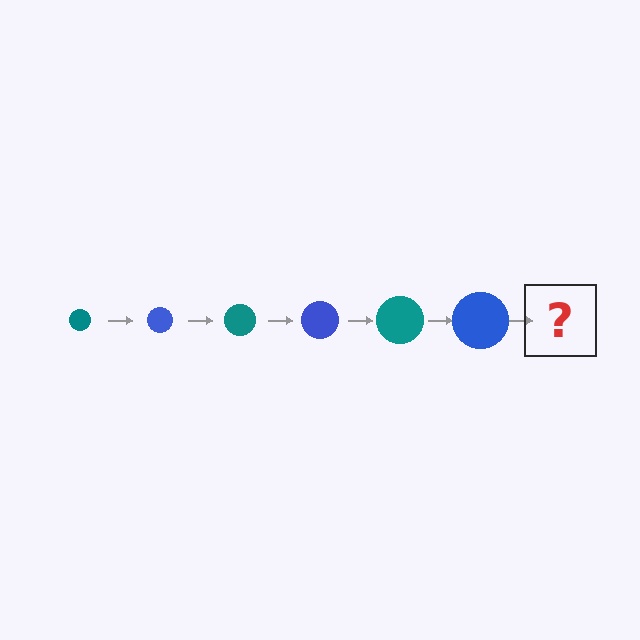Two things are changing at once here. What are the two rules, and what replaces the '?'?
The two rules are that the circle grows larger each step and the color cycles through teal and blue. The '?' should be a teal circle, larger than the previous one.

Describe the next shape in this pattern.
It should be a teal circle, larger than the previous one.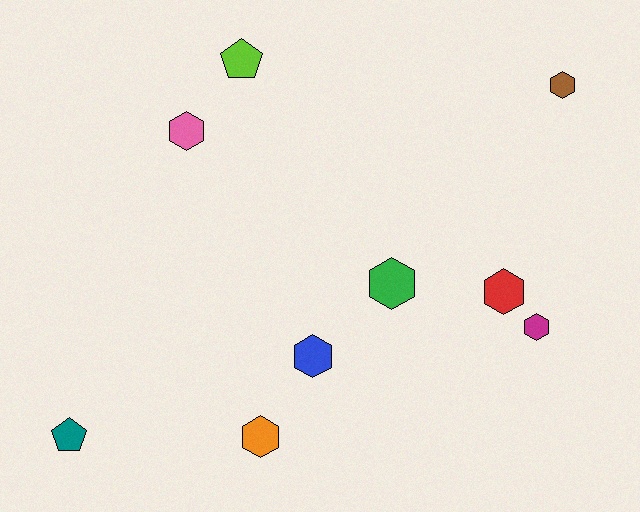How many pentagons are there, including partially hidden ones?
There are 2 pentagons.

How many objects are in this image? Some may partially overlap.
There are 9 objects.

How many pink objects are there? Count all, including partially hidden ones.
There is 1 pink object.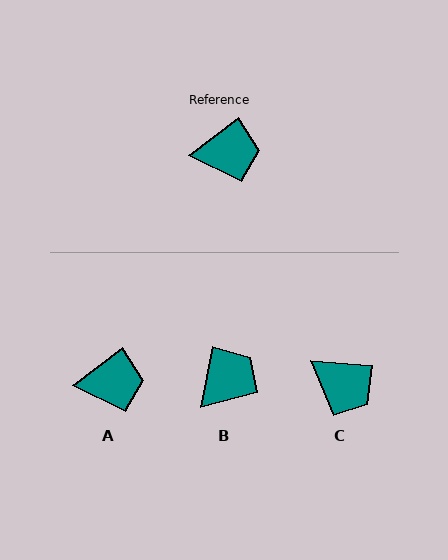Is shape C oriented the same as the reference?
No, it is off by about 41 degrees.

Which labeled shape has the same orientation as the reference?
A.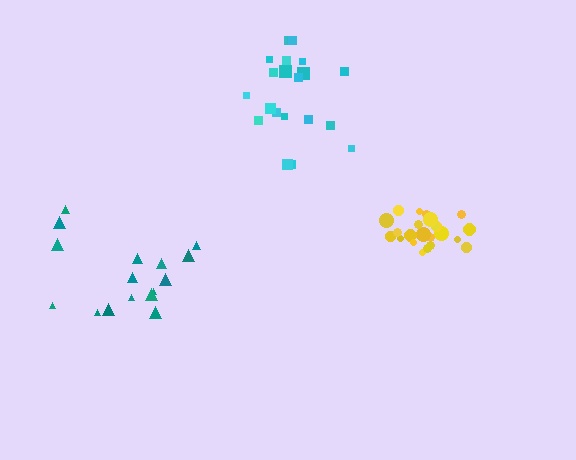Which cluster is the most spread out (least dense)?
Teal.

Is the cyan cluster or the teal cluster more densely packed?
Cyan.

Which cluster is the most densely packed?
Yellow.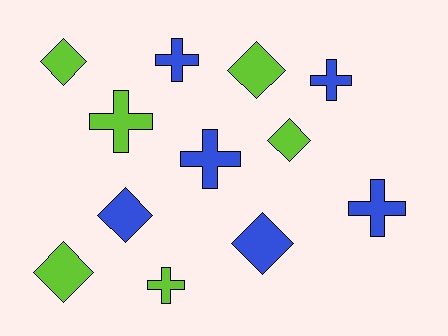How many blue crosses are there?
There are 4 blue crosses.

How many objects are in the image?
There are 12 objects.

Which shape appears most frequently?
Diamond, with 6 objects.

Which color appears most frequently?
Blue, with 6 objects.